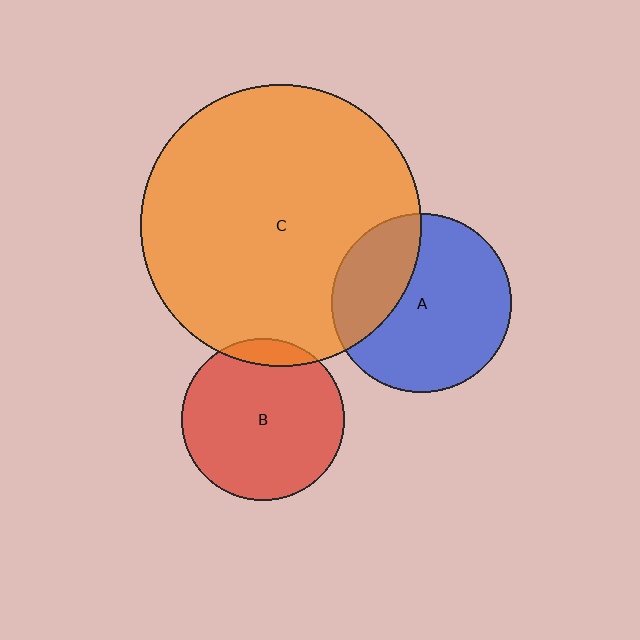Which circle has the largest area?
Circle C (orange).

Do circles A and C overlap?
Yes.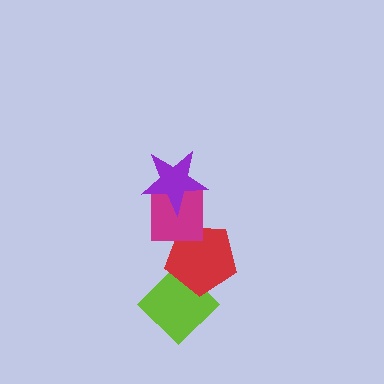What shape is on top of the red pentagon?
The magenta square is on top of the red pentagon.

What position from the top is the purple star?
The purple star is 1st from the top.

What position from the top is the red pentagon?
The red pentagon is 3rd from the top.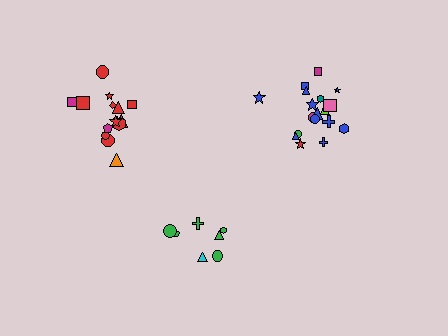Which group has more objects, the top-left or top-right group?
The top-right group.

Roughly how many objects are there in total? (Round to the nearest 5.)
Roughly 40 objects in total.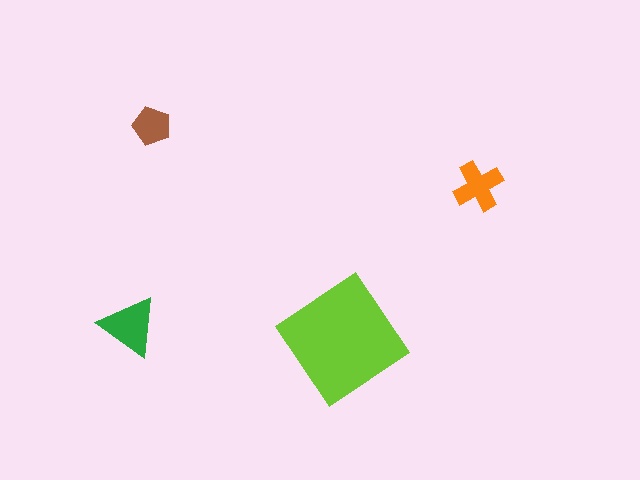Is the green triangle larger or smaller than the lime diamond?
Smaller.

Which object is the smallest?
The brown pentagon.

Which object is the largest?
The lime diamond.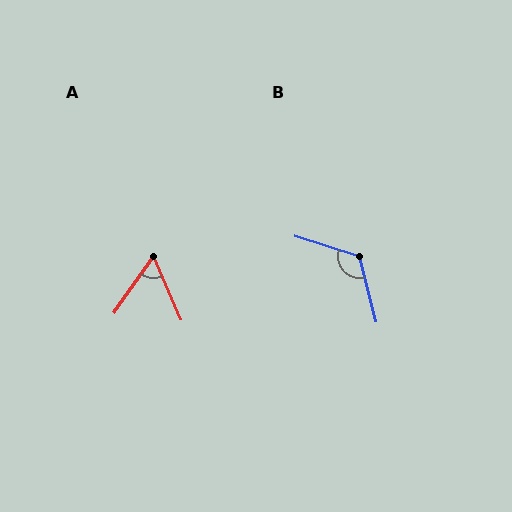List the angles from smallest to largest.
A (59°), B (122°).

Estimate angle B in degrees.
Approximately 122 degrees.